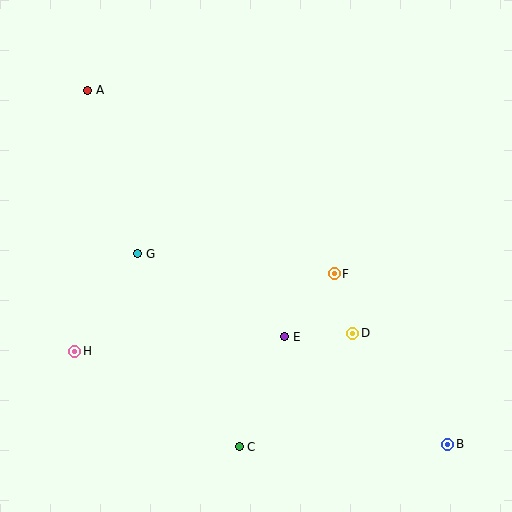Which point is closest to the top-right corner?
Point F is closest to the top-right corner.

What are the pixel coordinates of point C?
Point C is at (239, 447).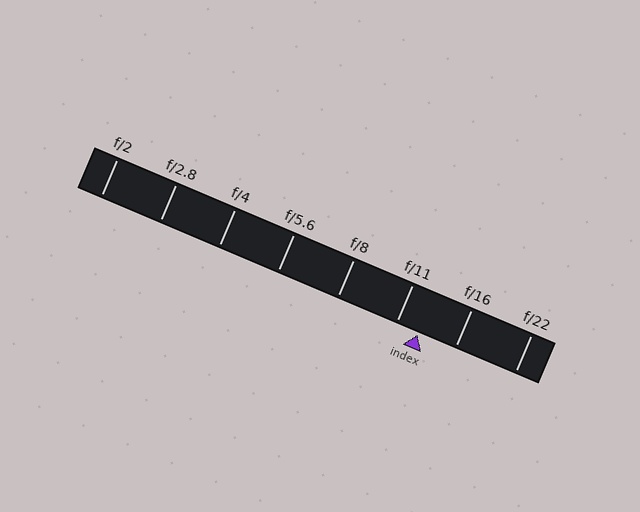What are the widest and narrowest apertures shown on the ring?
The widest aperture shown is f/2 and the narrowest is f/22.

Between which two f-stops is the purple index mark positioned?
The index mark is between f/11 and f/16.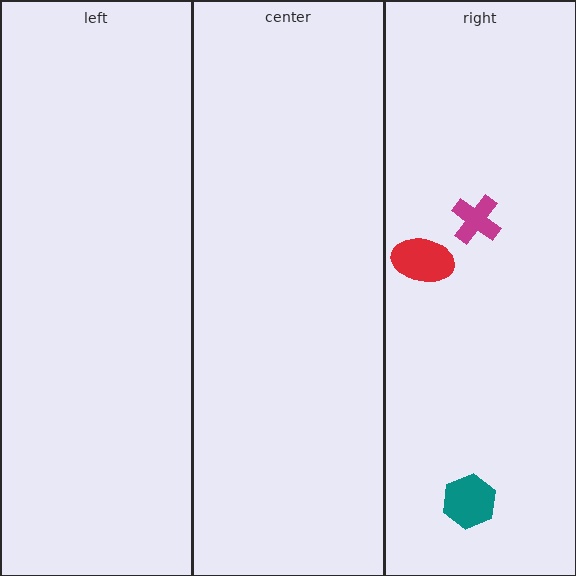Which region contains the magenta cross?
The right region.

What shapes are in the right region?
The red ellipse, the teal hexagon, the magenta cross.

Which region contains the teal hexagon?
The right region.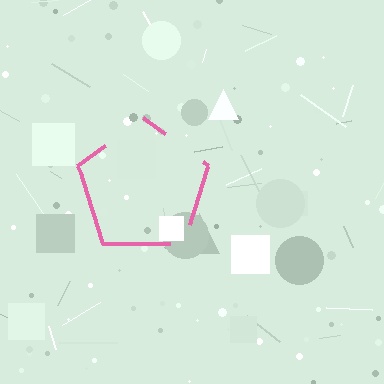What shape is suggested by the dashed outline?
The dashed outline suggests a pentagon.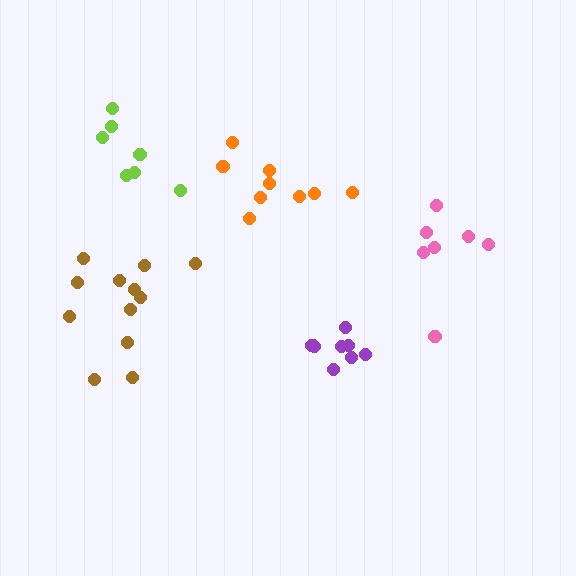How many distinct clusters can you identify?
There are 5 distinct clusters.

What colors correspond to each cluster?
The clusters are colored: pink, brown, purple, orange, lime.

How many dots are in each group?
Group 1: 7 dots, Group 2: 12 dots, Group 3: 9 dots, Group 4: 9 dots, Group 5: 7 dots (44 total).